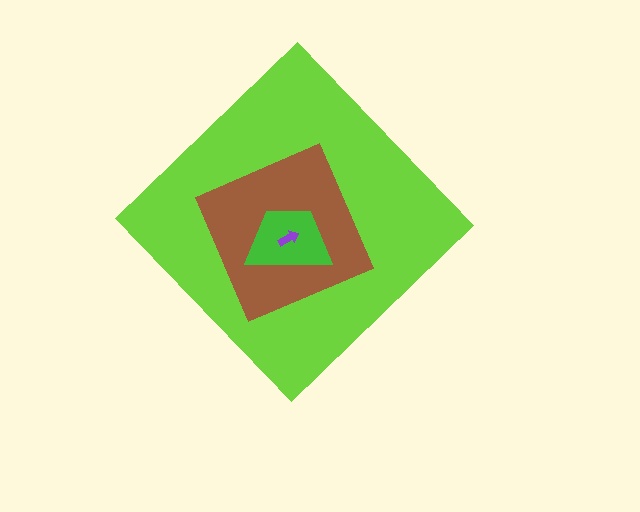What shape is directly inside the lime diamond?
The brown square.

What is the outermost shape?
The lime diamond.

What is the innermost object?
The purple arrow.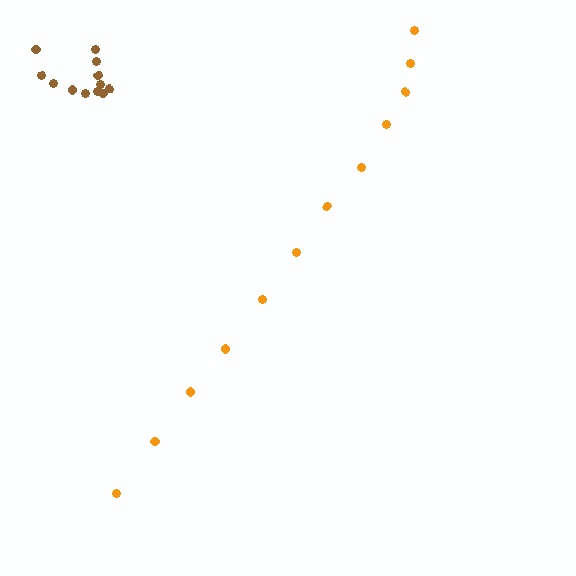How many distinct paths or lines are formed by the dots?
There are 2 distinct paths.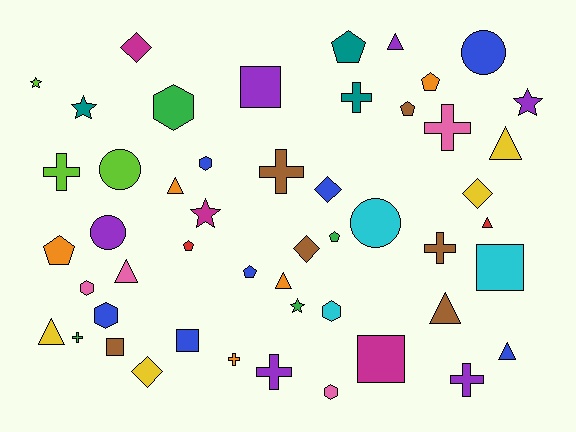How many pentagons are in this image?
There are 7 pentagons.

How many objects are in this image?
There are 50 objects.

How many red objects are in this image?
There are 2 red objects.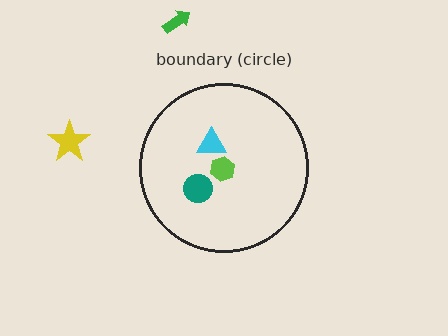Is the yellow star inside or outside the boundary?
Outside.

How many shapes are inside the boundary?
3 inside, 2 outside.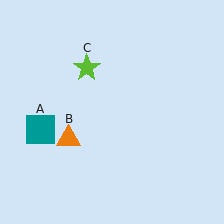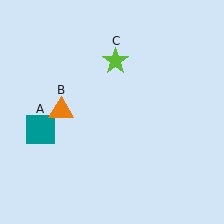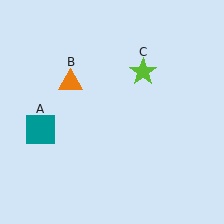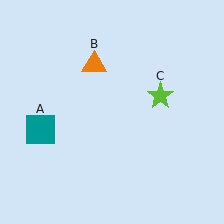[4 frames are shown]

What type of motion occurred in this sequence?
The orange triangle (object B), lime star (object C) rotated clockwise around the center of the scene.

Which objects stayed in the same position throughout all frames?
Teal square (object A) remained stationary.